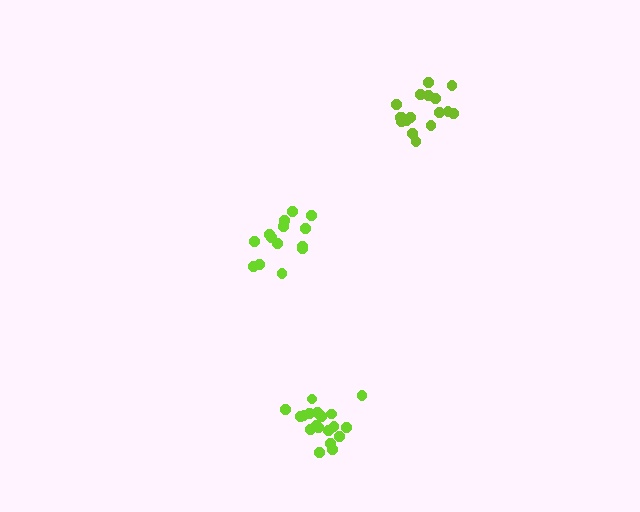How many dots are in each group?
Group 1: 17 dots, Group 2: 19 dots, Group 3: 14 dots (50 total).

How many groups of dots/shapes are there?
There are 3 groups.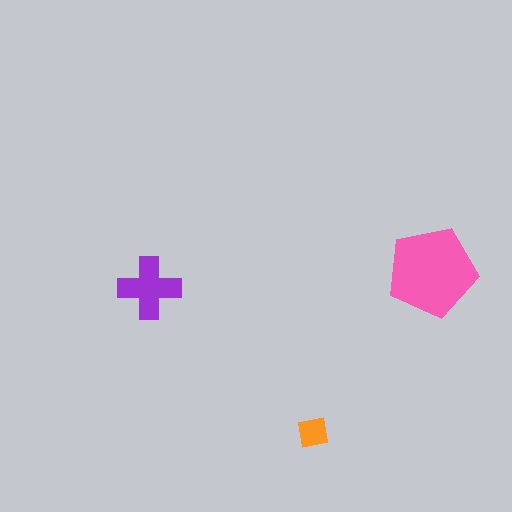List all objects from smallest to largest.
The orange square, the purple cross, the pink pentagon.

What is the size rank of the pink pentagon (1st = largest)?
1st.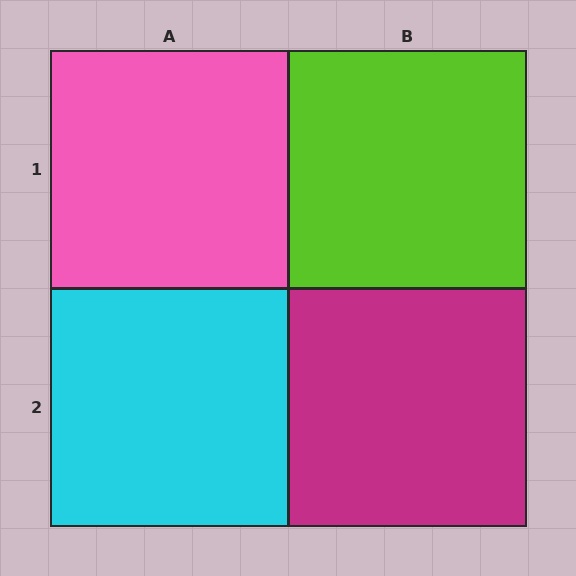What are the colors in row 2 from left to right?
Cyan, magenta.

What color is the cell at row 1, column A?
Pink.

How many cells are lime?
1 cell is lime.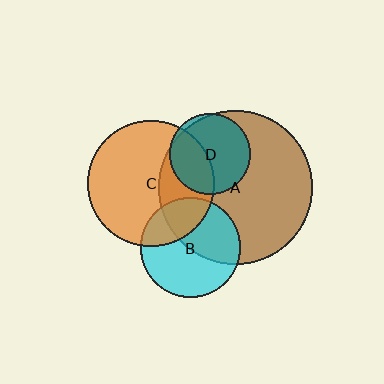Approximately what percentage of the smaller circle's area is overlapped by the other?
Approximately 25%.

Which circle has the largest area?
Circle A (brown).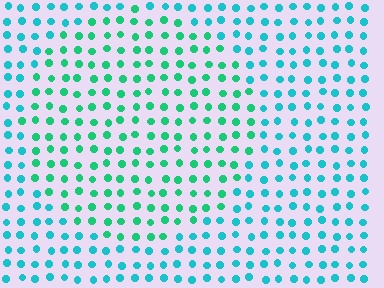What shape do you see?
I see a circle.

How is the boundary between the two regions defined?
The boundary is defined purely by a slight shift in hue (about 31 degrees). Spacing, size, and orientation are identical on both sides.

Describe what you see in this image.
The image is filled with small cyan elements in a uniform arrangement. A circle-shaped region is visible where the elements are tinted to a slightly different hue, forming a subtle color boundary.